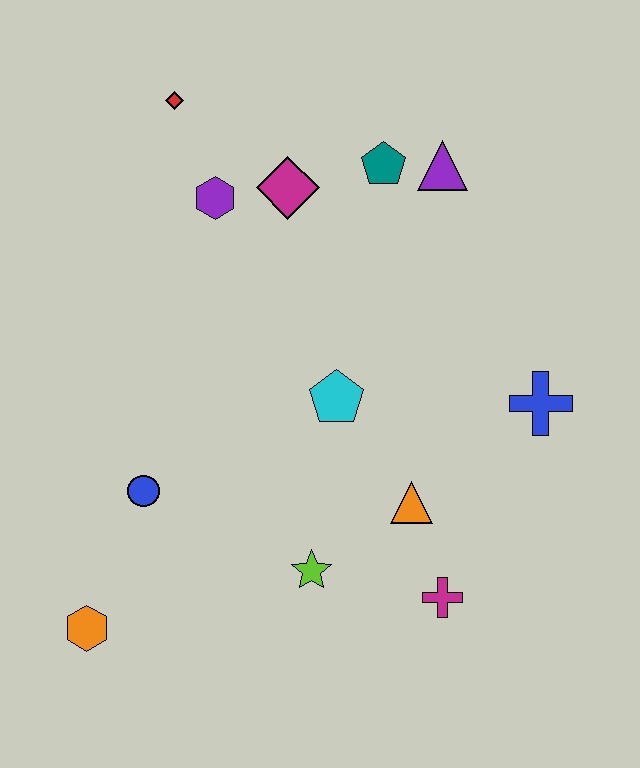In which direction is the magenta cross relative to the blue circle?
The magenta cross is to the right of the blue circle.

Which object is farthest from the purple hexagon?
The magenta cross is farthest from the purple hexagon.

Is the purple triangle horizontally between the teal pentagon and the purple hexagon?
No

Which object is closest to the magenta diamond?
The purple hexagon is closest to the magenta diamond.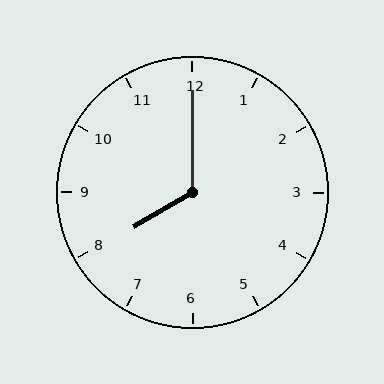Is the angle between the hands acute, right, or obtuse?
It is obtuse.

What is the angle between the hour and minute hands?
Approximately 120 degrees.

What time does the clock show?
8:00.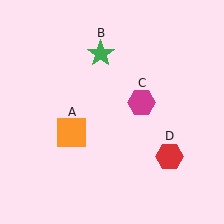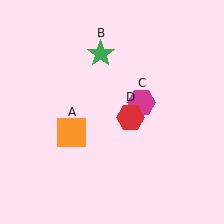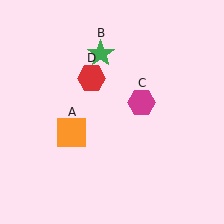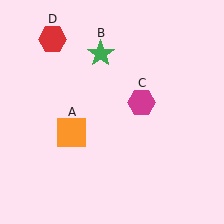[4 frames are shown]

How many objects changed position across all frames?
1 object changed position: red hexagon (object D).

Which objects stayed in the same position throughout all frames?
Orange square (object A) and green star (object B) and magenta hexagon (object C) remained stationary.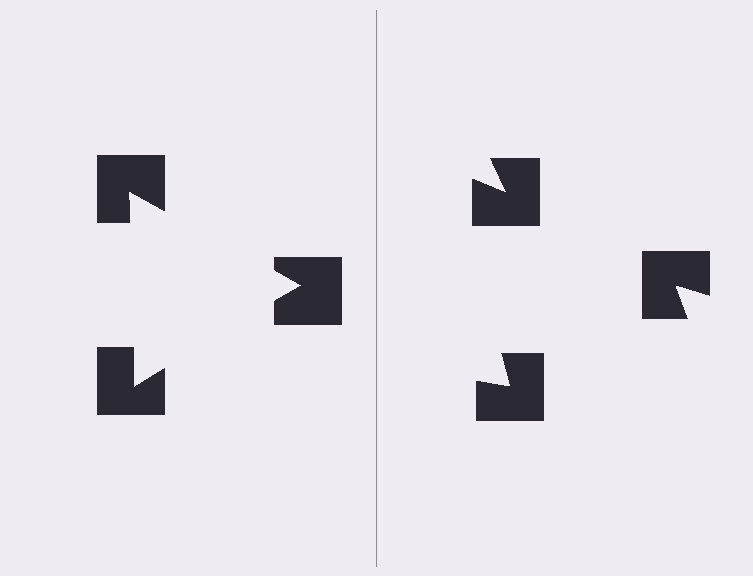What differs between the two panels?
The notched squares are positioned identically on both sides; only the wedge orientations differ. On the left they align to a triangle; on the right they are misaligned.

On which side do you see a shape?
An illusory triangle appears on the left side. On the right side the wedge cuts are rotated, so no coherent shape forms.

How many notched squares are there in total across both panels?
6 — 3 on each side.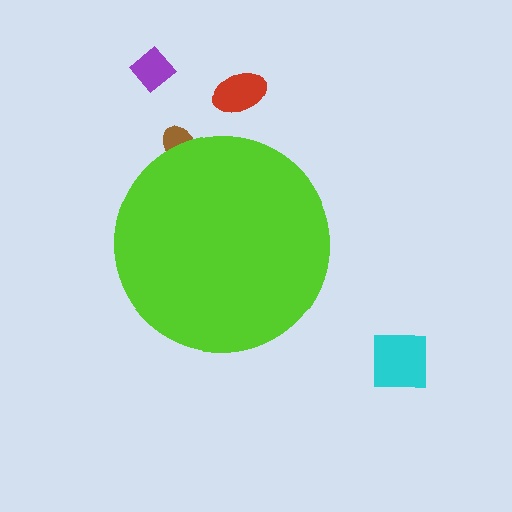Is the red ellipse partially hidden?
No, the red ellipse is fully visible.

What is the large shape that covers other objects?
A lime circle.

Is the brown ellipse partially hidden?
Yes, the brown ellipse is partially hidden behind the lime circle.